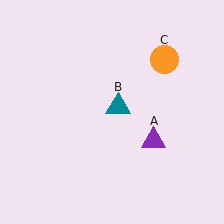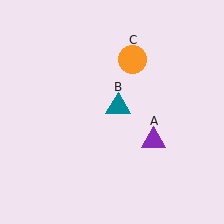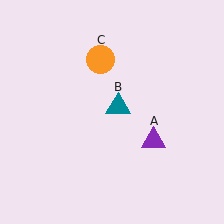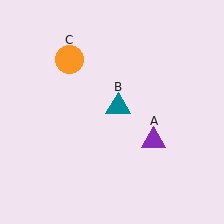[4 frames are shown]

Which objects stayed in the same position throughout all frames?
Purple triangle (object A) and teal triangle (object B) remained stationary.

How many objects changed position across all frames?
1 object changed position: orange circle (object C).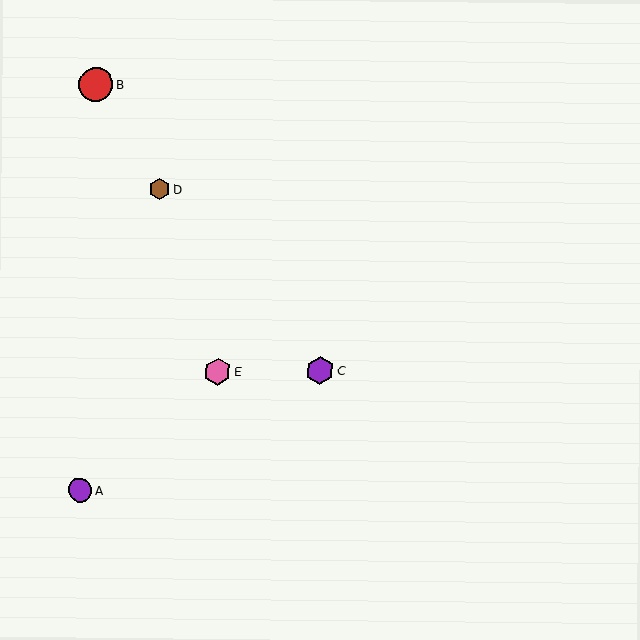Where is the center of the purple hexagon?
The center of the purple hexagon is at (320, 371).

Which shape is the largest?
The red circle (labeled B) is the largest.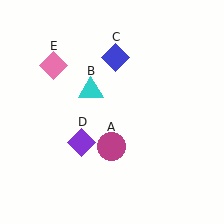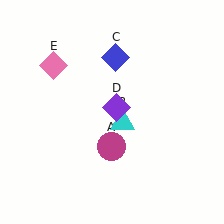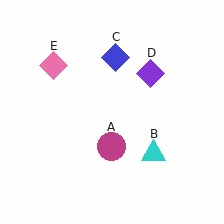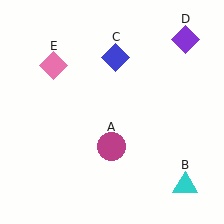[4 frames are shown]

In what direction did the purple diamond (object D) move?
The purple diamond (object D) moved up and to the right.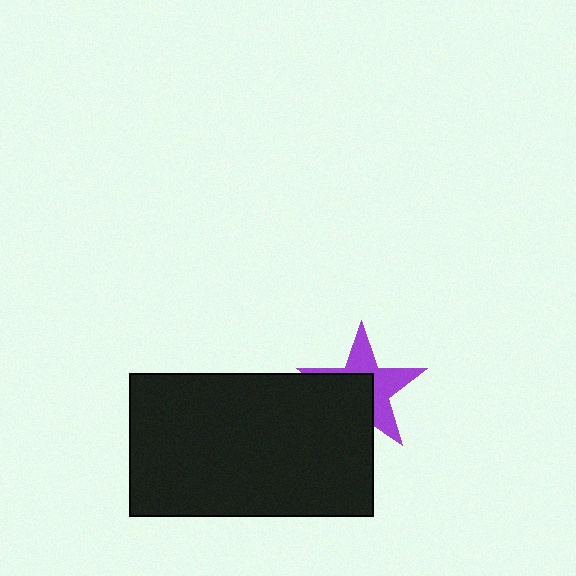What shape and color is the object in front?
The object in front is a black rectangle.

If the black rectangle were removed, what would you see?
You would see the complete purple star.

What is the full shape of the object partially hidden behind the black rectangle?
The partially hidden object is a purple star.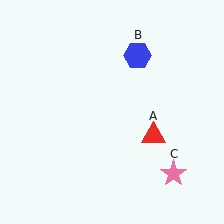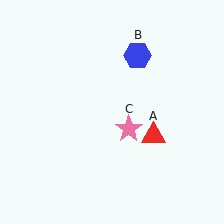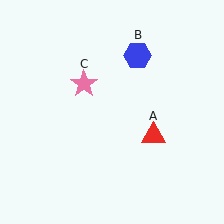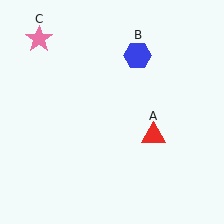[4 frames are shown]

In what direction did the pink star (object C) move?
The pink star (object C) moved up and to the left.